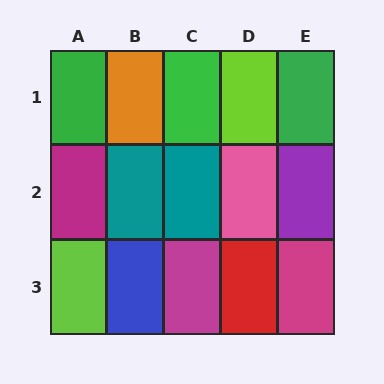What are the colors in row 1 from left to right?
Green, orange, green, lime, green.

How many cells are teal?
2 cells are teal.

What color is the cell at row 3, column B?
Blue.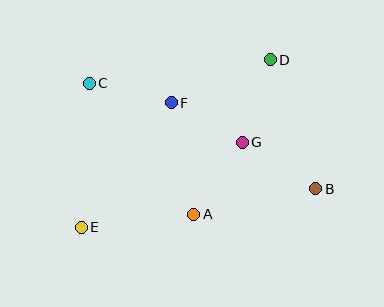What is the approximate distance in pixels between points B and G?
The distance between B and G is approximately 87 pixels.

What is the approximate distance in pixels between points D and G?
The distance between D and G is approximately 87 pixels.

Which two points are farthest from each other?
Points D and E are farthest from each other.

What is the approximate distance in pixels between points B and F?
The distance between B and F is approximately 168 pixels.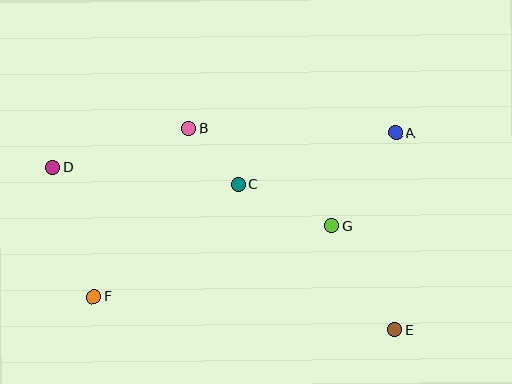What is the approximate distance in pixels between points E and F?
The distance between E and F is approximately 303 pixels.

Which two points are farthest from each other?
Points D and E are farthest from each other.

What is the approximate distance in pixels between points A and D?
The distance between A and D is approximately 345 pixels.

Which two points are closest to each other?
Points B and C are closest to each other.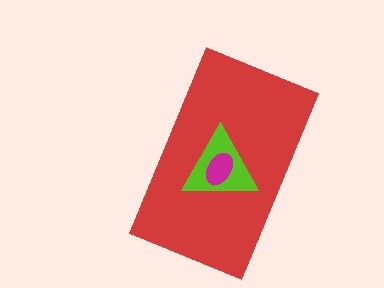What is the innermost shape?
The magenta ellipse.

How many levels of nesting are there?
3.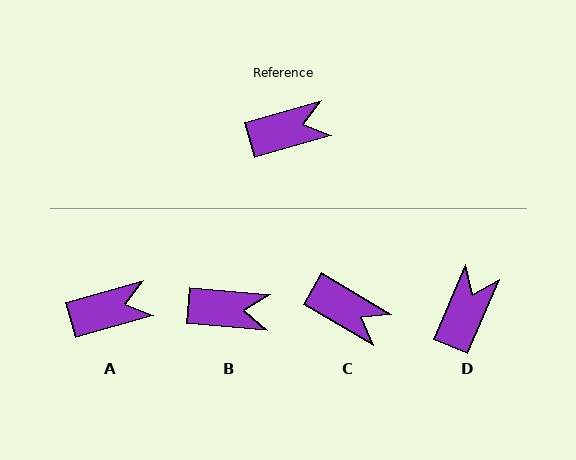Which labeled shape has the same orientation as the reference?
A.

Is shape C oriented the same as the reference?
No, it is off by about 46 degrees.